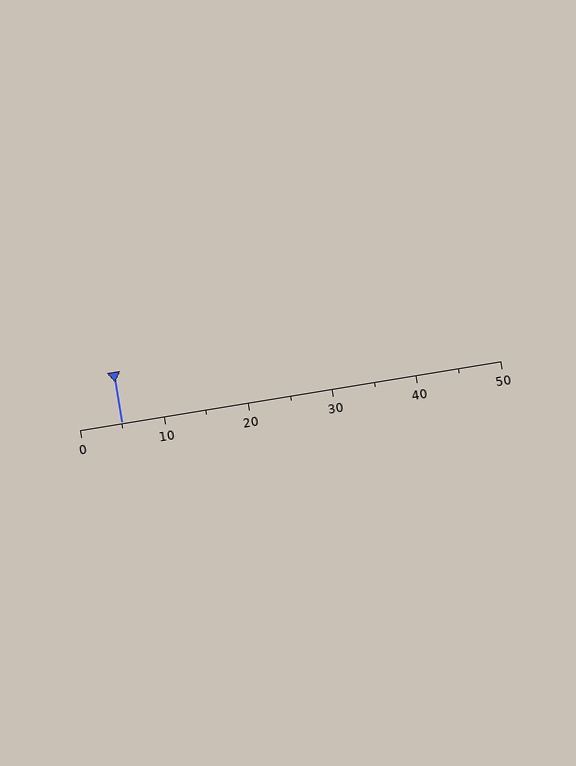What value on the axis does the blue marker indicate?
The marker indicates approximately 5.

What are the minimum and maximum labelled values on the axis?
The axis runs from 0 to 50.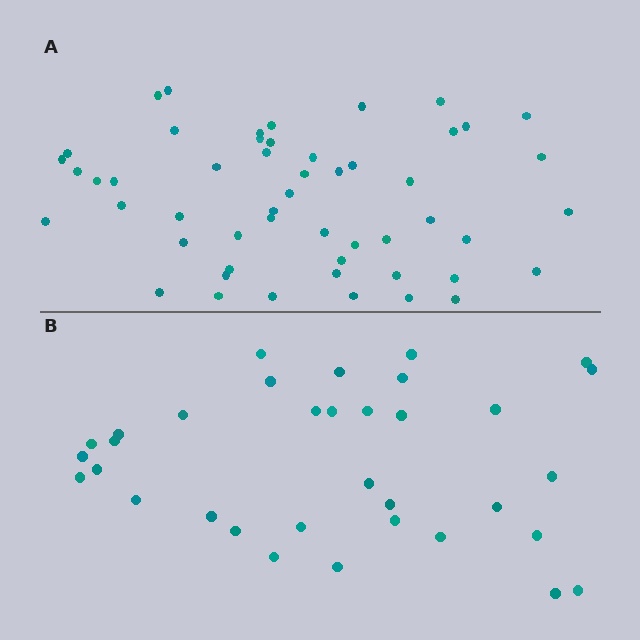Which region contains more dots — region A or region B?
Region A (the top region) has more dots.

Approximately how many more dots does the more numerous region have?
Region A has approximately 20 more dots than region B.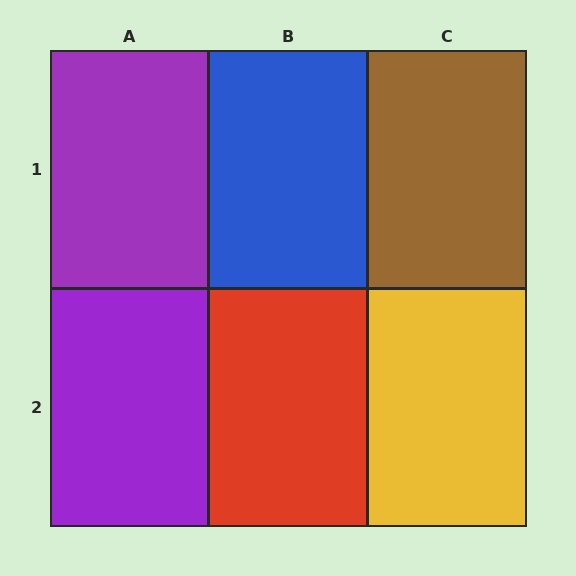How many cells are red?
1 cell is red.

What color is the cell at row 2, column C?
Yellow.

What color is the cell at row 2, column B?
Red.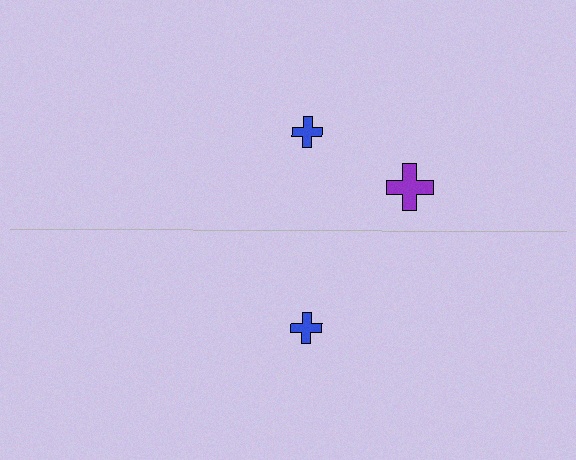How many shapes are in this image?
There are 3 shapes in this image.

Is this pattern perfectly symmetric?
No, the pattern is not perfectly symmetric. A purple cross is missing from the bottom side.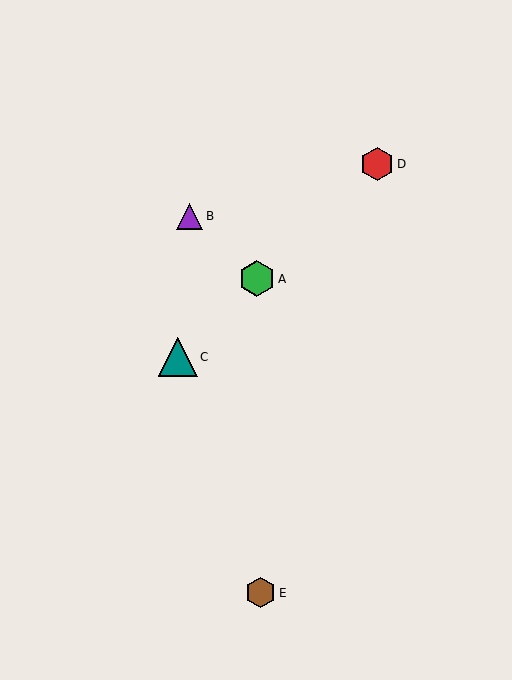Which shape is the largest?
The teal triangle (labeled C) is the largest.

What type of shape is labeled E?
Shape E is a brown hexagon.